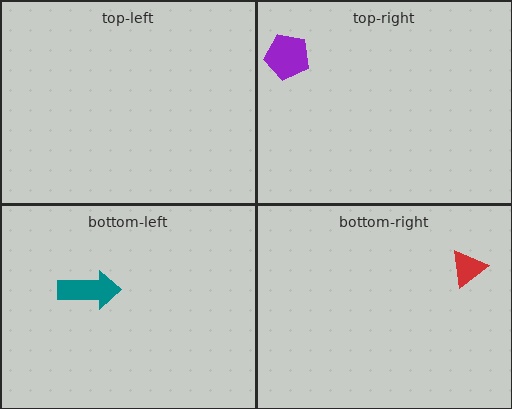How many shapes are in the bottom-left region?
1.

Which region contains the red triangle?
The bottom-right region.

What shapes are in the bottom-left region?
The teal arrow.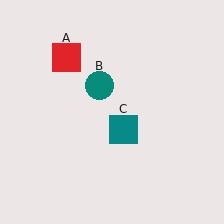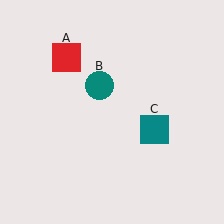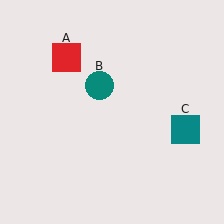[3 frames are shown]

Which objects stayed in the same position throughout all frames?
Red square (object A) and teal circle (object B) remained stationary.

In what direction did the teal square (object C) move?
The teal square (object C) moved right.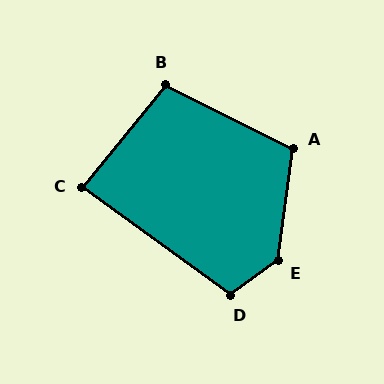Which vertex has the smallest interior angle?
C, at approximately 87 degrees.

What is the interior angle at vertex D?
Approximately 108 degrees (obtuse).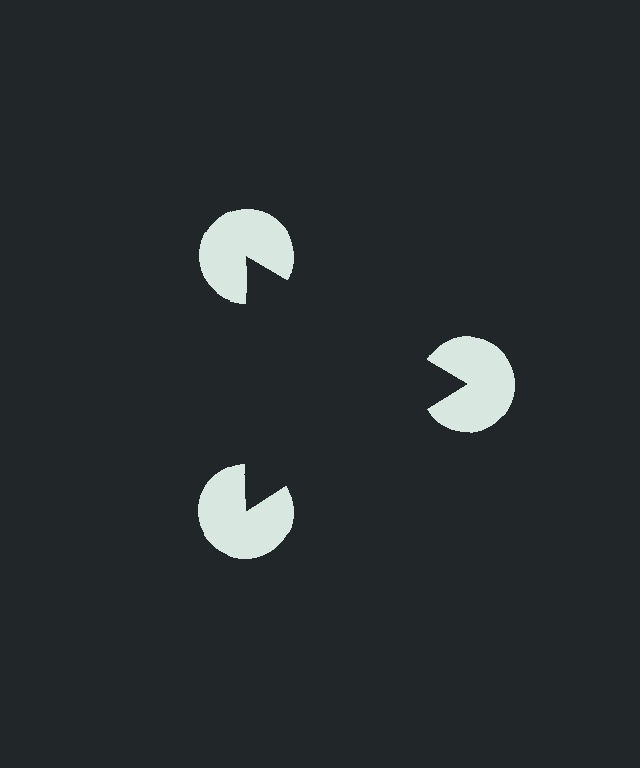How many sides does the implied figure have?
3 sides.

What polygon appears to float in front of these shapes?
An illusory triangle — its edges are inferred from the aligned wedge cuts in the pac-man discs, not physically drawn.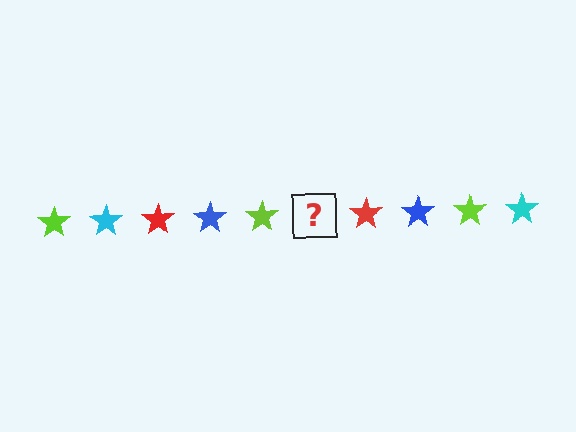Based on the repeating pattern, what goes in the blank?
The blank should be a cyan star.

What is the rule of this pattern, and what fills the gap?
The rule is that the pattern cycles through lime, cyan, red, blue stars. The gap should be filled with a cyan star.